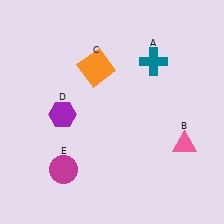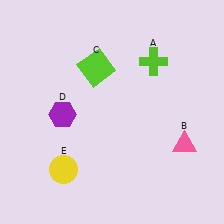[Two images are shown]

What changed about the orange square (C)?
In Image 1, C is orange. In Image 2, it changed to lime.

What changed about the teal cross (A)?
In Image 1, A is teal. In Image 2, it changed to lime.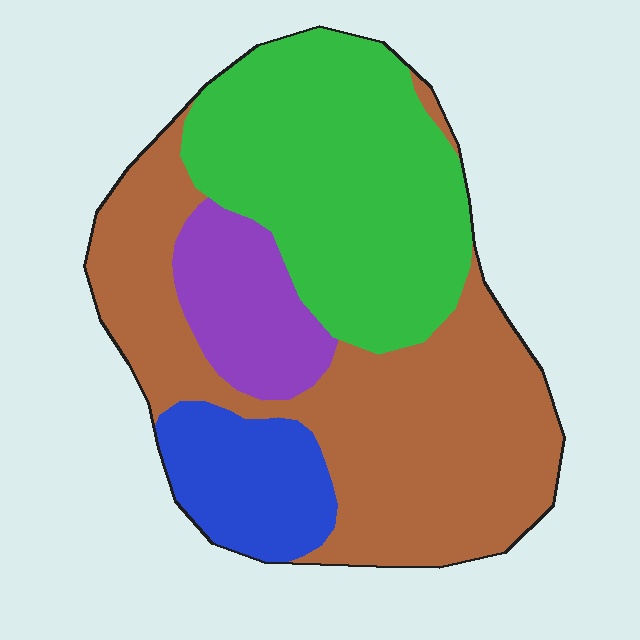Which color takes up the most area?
Brown, at roughly 40%.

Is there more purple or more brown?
Brown.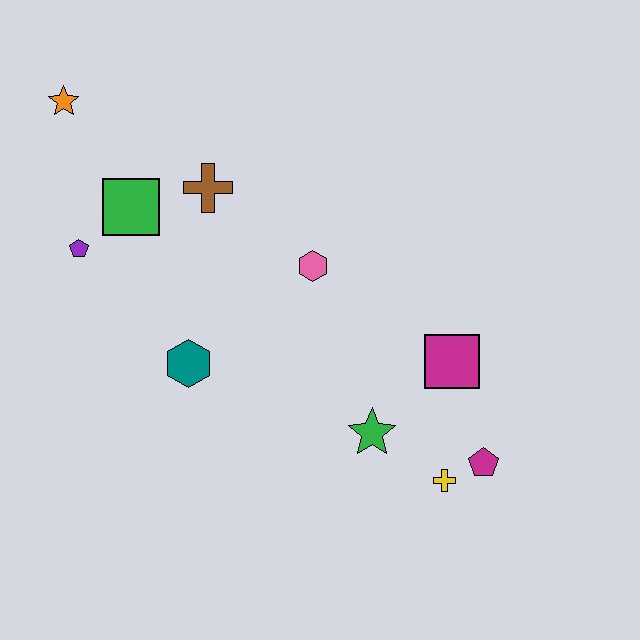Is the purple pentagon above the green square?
No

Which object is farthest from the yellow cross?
The orange star is farthest from the yellow cross.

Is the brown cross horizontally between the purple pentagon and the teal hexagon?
No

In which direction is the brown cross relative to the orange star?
The brown cross is to the right of the orange star.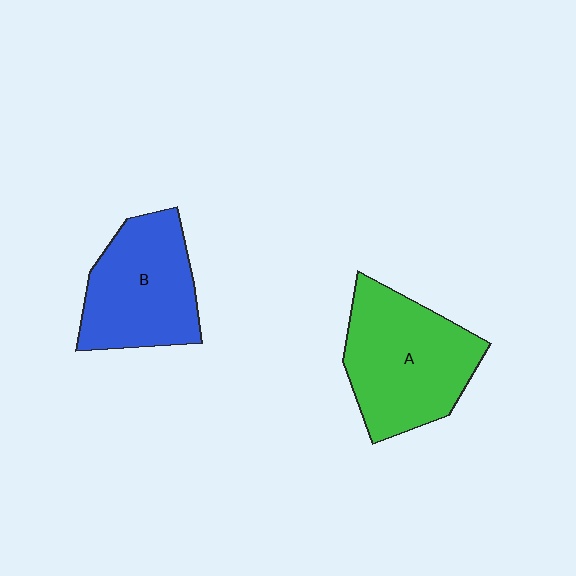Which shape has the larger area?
Shape A (green).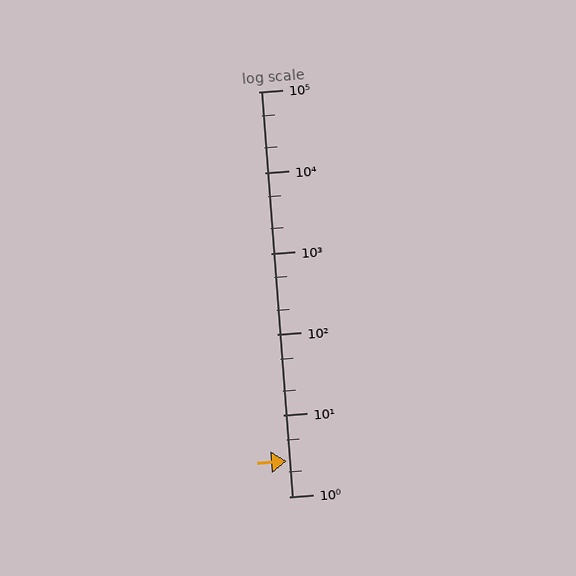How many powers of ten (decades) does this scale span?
The scale spans 5 decades, from 1 to 100000.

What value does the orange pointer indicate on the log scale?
The pointer indicates approximately 2.7.